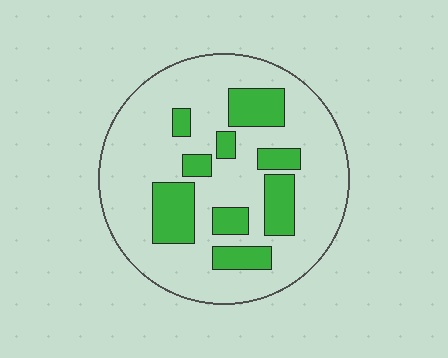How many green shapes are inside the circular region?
9.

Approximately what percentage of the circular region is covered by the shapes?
Approximately 25%.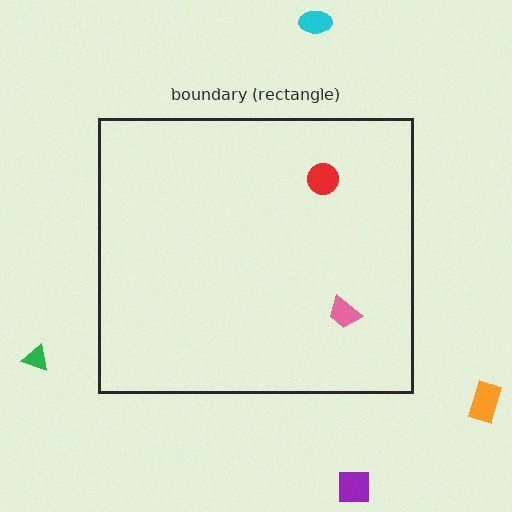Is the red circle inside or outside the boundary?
Inside.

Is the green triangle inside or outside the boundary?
Outside.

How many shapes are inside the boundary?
2 inside, 4 outside.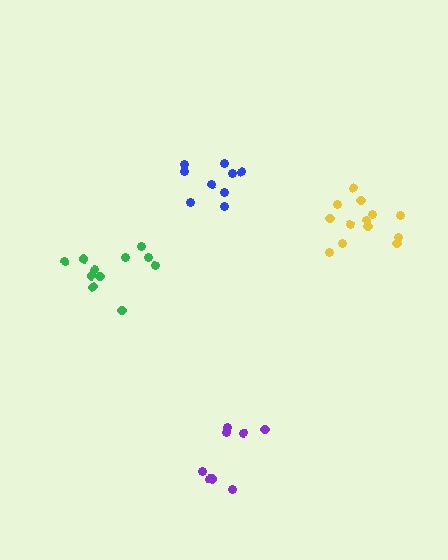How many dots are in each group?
Group 1: 8 dots, Group 2: 9 dots, Group 3: 13 dots, Group 4: 11 dots (41 total).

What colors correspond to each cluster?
The clusters are colored: purple, blue, yellow, green.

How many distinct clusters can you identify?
There are 4 distinct clusters.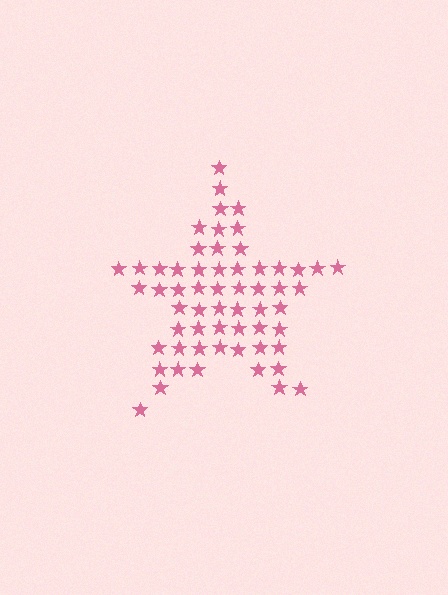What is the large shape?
The large shape is a star.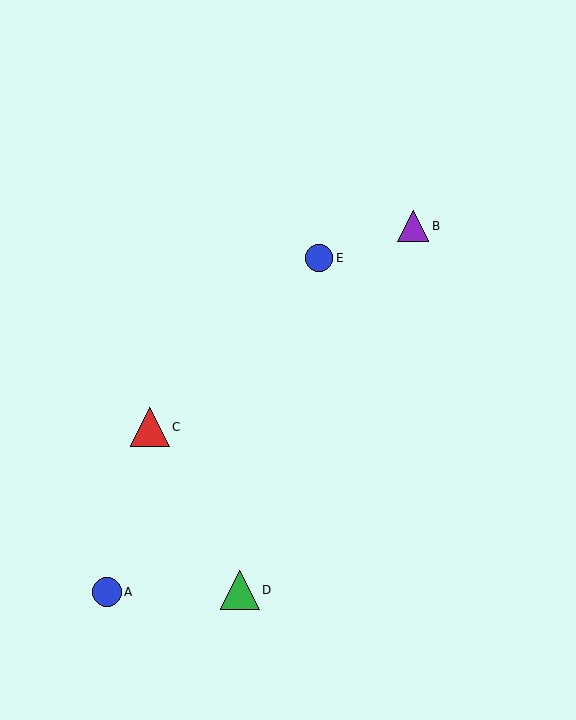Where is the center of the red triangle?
The center of the red triangle is at (150, 427).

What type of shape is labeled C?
Shape C is a red triangle.